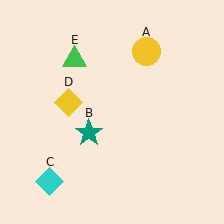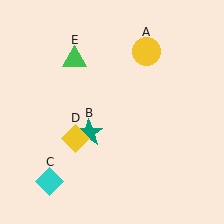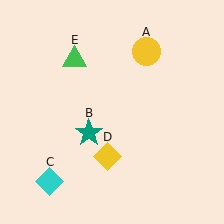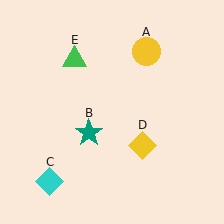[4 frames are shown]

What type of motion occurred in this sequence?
The yellow diamond (object D) rotated counterclockwise around the center of the scene.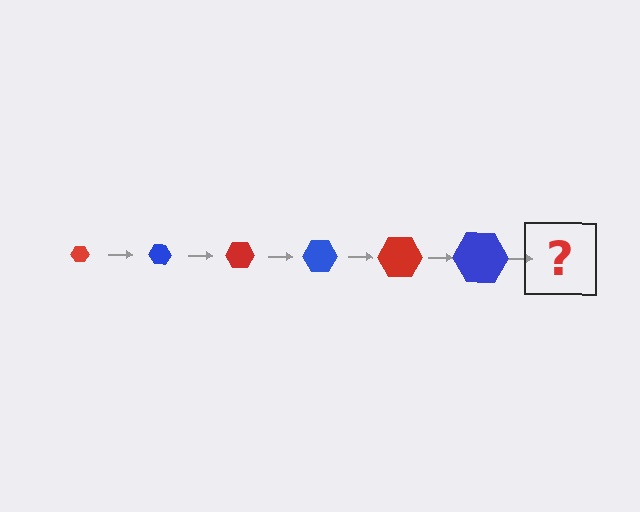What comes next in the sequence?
The next element should be a red hexagon, larger than the previous one.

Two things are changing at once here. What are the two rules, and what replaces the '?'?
The two rules are that the hexagon grows larger each step and the color cycles through red and blue. The '?' should be a red hexagon, larger than the previous one.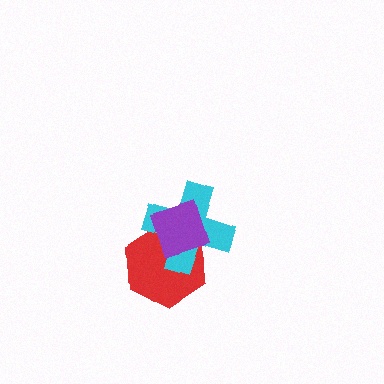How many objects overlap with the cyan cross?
2 objects overlap with the cyan cross.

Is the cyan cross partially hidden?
Yes, it is partially covered by another shape.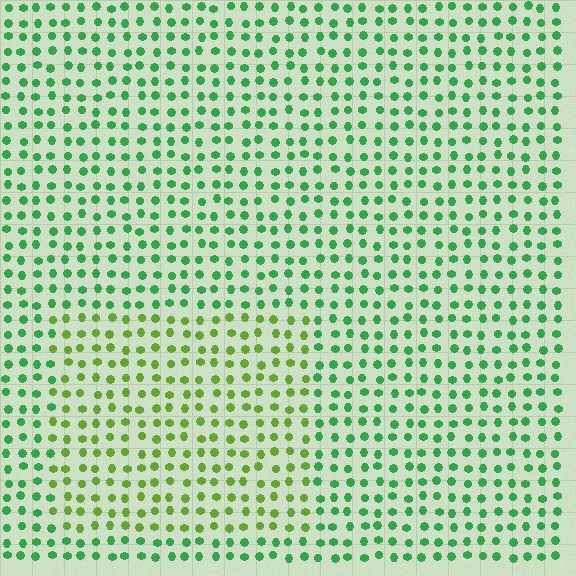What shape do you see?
I see a rectangle.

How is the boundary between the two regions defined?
The boundary is defined purely by a slight shift in hue (about 37 degrees). Spacing, size, and orientation are identical on both sides.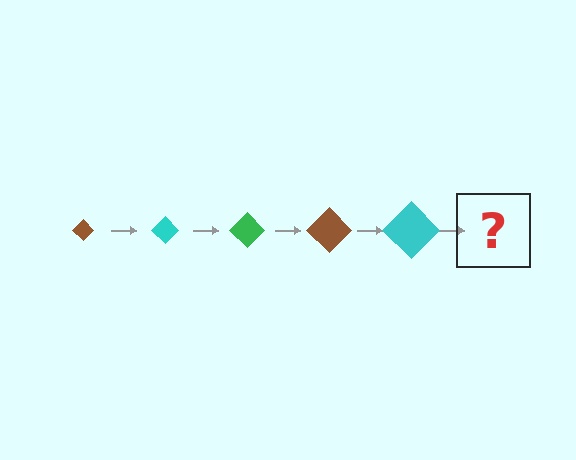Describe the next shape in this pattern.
It should be a green diamond, larger than the previous one.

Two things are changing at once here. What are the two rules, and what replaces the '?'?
The two rules are that the diamond grows larger each step and the color cycles through brown, cyan, and green. The '?' should be a green diamond, larger than the previous one.